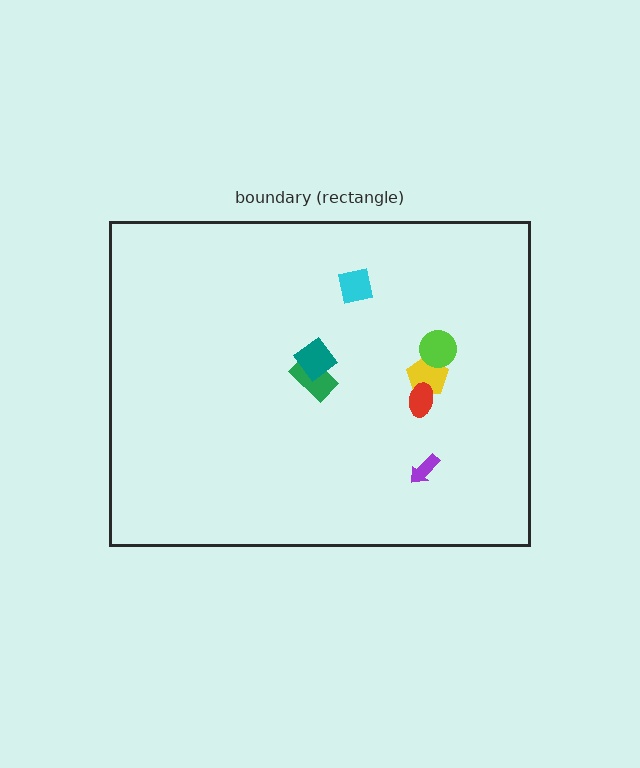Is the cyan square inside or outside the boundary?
Inside.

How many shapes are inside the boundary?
7 inside, 0 outside.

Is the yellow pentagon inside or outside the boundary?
Inside.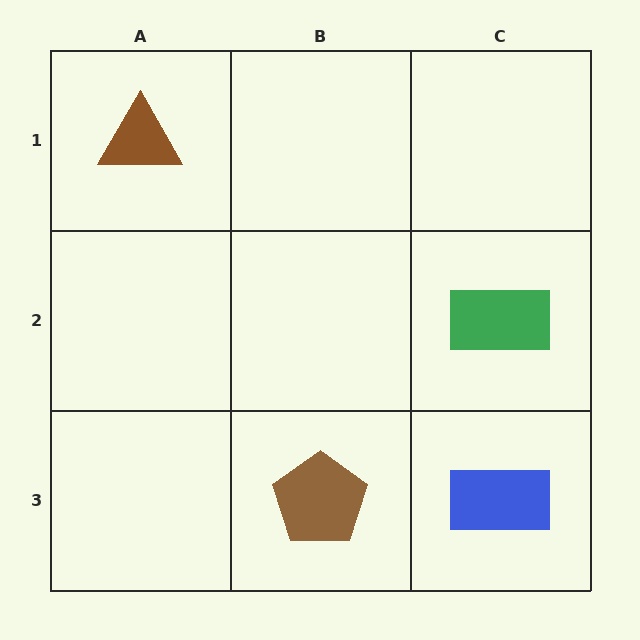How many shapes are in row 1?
1 shape.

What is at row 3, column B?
A brown pentagon.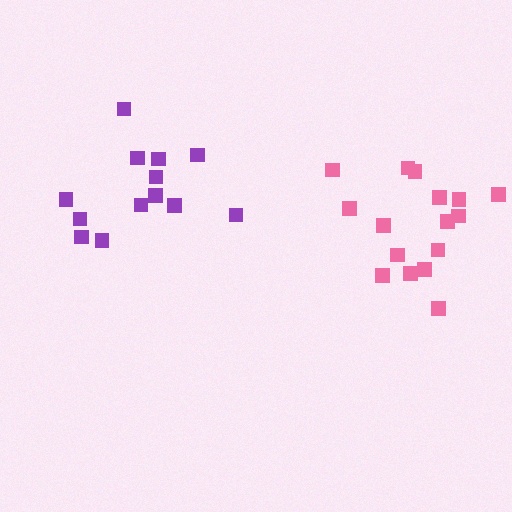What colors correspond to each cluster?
The clusters are colored: pink, purple.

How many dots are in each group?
Group 1: 16 dots, Group 2: 13 dots (29 total).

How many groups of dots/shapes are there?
There are 2 groups.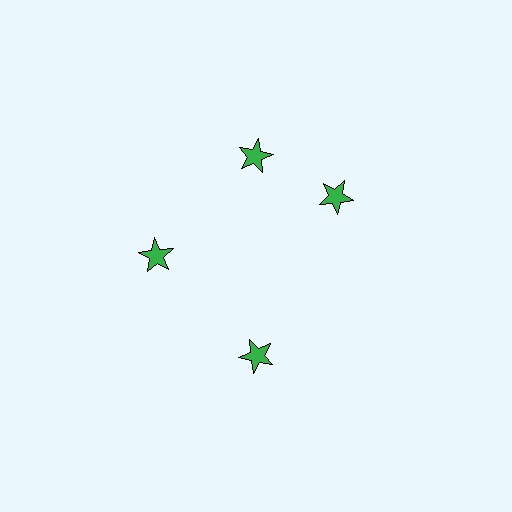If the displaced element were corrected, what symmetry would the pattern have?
It would have 4-fold rotational symmetry — the pattern would map onto itself every 90 degrees.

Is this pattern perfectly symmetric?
No. The 4 green stars are arranged in a ring, but one element near the 3 o'clock position is rotated out of alignment along the ring, breaking the 4-fold rotational symmetry.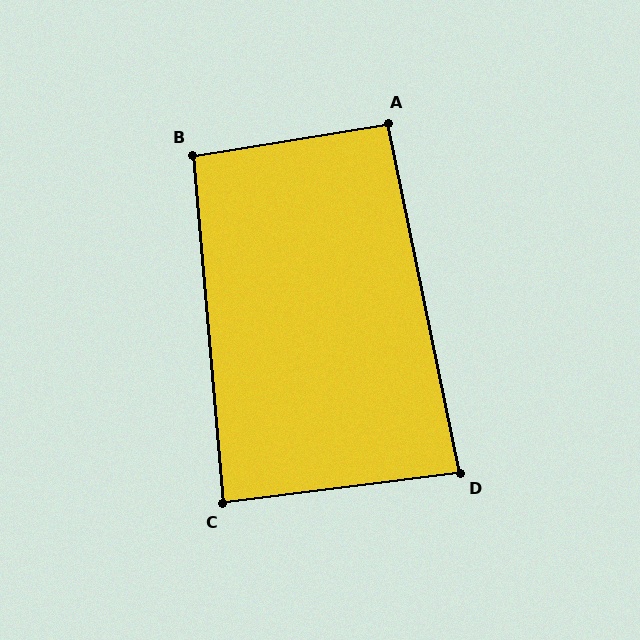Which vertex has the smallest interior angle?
D, at approximately 86 degrees.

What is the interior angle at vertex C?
Approximately 88 degrees (approximately right).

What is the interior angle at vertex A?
Approximately 92 degrees (approximately right).